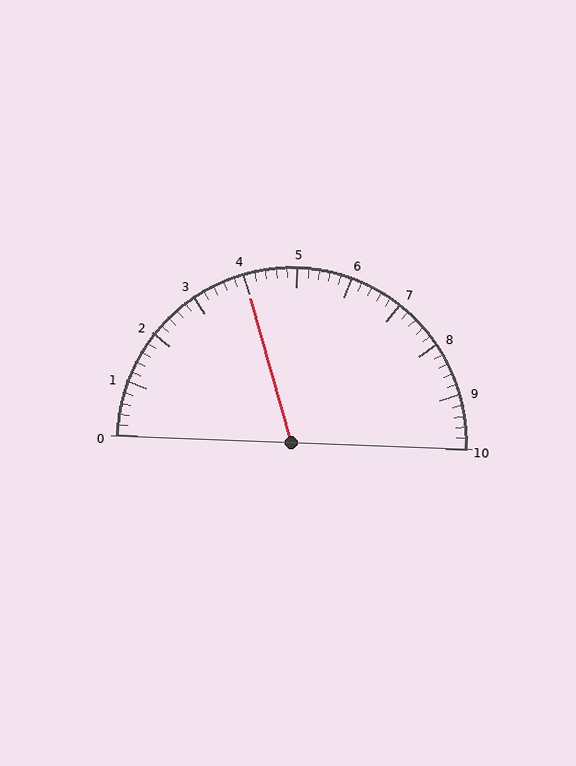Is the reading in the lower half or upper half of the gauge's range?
The reading is in the lower half of the range (0 to 10).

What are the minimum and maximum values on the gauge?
The gauge ranges from 0 to 10.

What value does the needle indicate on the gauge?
The needle indicates approximately 4.0.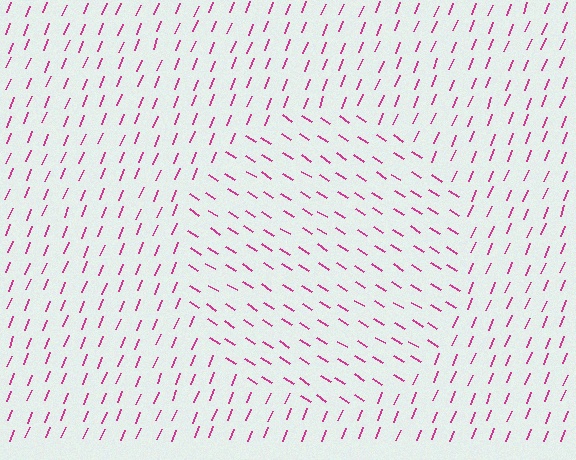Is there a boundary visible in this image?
Yes, there is a texture boundary formed by a change in line orientation.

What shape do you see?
I see a circle.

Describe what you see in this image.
The image is filled with small magenta line segments. A circle region in the image has lines oriented differently from the surrounding lines, creating a visible texture boundary.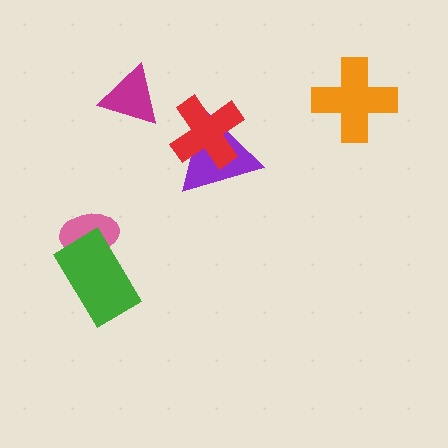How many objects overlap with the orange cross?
0 objects overlap with the orange cross.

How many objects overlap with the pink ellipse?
1 object overlaps with the pink ellipse.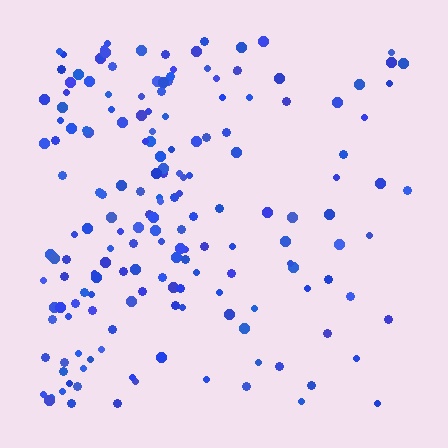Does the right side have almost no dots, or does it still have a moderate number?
Still a moderate number, just noticeably fewer than the left.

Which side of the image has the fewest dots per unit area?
The right.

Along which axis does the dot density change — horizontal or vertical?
Horizontal.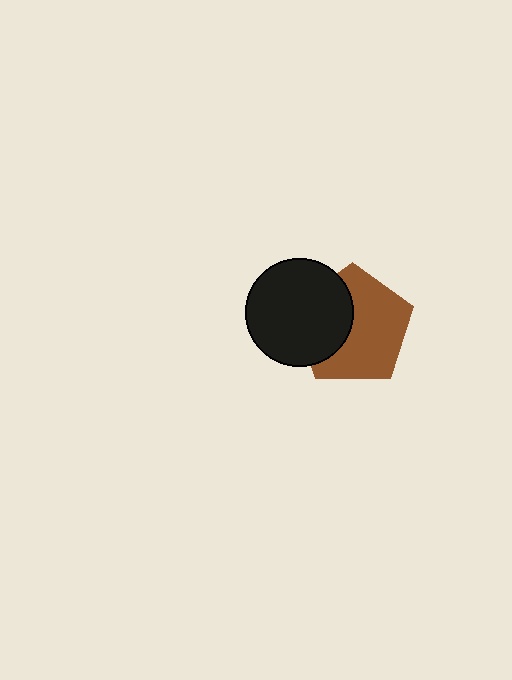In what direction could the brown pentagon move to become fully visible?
The brown pentagon could move right. That would shift it out from behind the black circle entirely.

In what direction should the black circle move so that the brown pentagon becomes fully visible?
The black circle should move left. That is the shortest direction to clear the overlap and leave the brown pentagon fully visible.